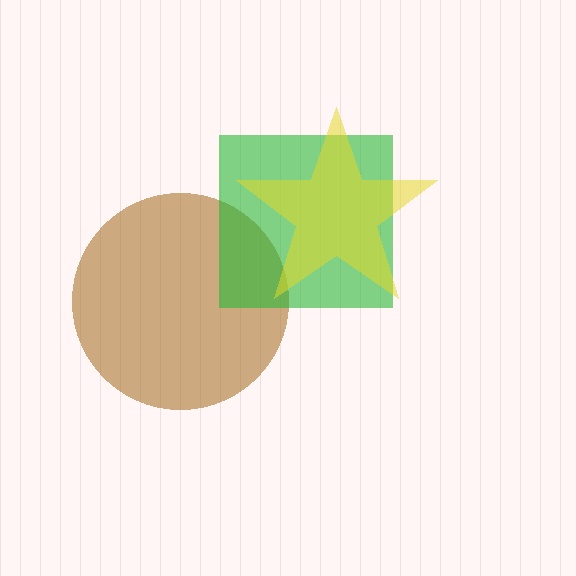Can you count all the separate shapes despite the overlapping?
Yes, there are 3 separate shapes.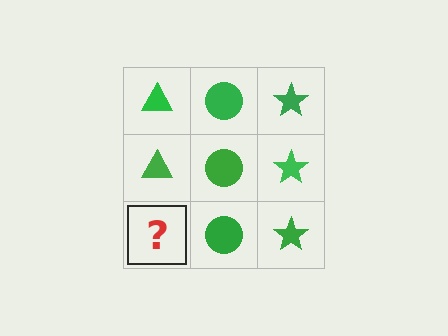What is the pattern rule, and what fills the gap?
The rule is that each column has a consistent shape. The gap should be filled with a green triangle.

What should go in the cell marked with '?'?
The missing cell should contain a green triangle.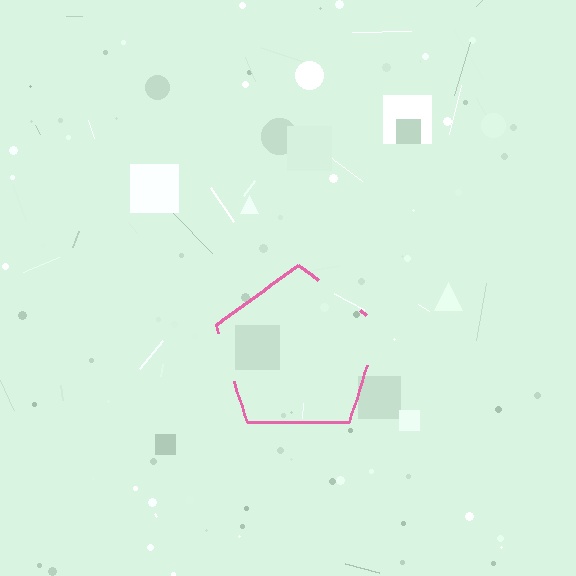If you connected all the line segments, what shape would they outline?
They would outline a pentagon.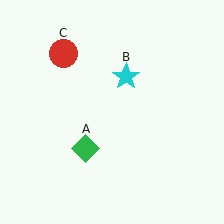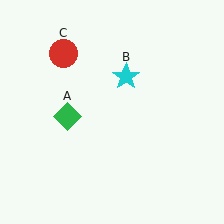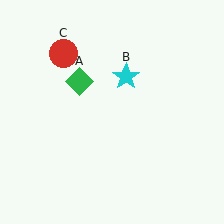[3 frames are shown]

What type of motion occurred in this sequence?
The green diamond (object A) rotated clockwise around the center of the scene.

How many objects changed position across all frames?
1 object changed position: green diamond (object A).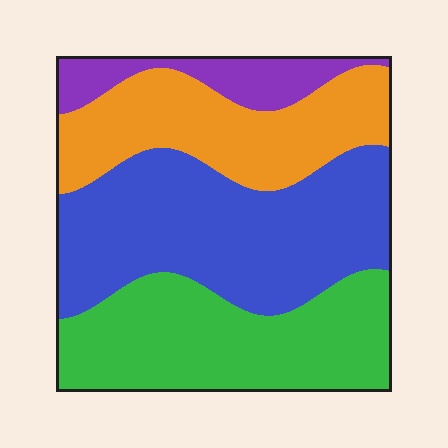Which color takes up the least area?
Purple, at roughly 10%.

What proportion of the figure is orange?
Orange takes up about one quarter (1/4) of the figure.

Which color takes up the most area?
Blue, at roughly 35%.